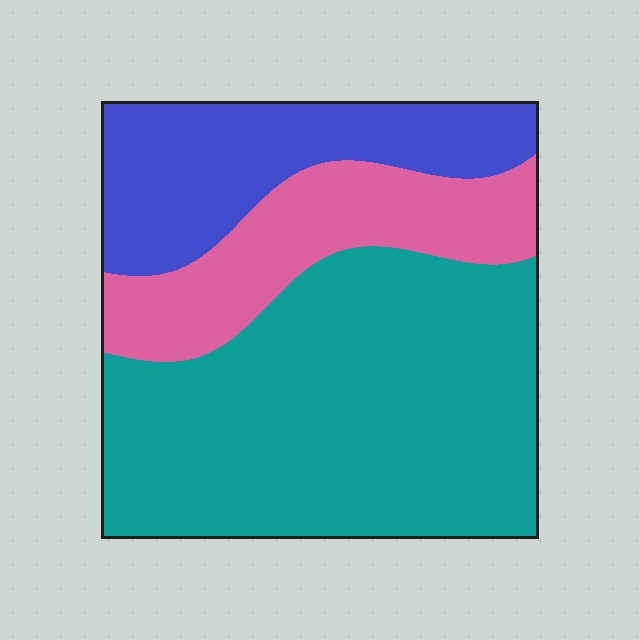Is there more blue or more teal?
Teal.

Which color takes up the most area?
Teal, at roughly 55%.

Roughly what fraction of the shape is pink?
Pink covers around 20% of the shape.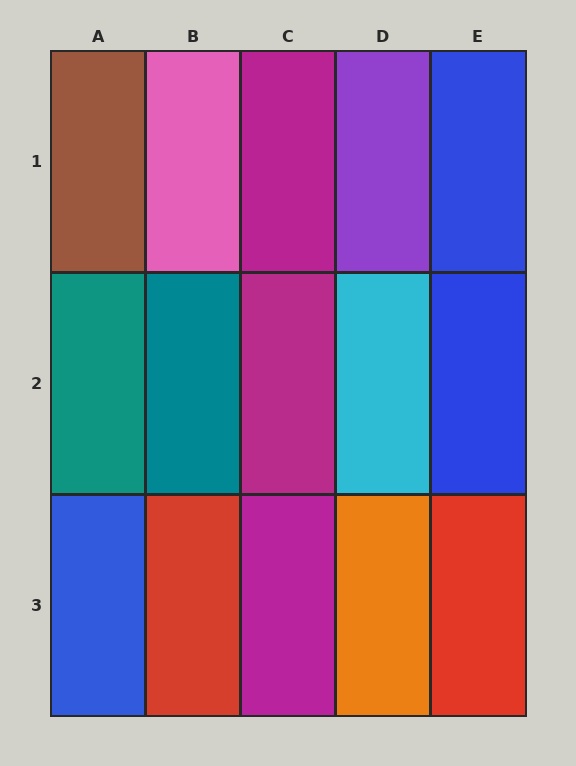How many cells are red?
2 cells are red.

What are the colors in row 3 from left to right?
Blue, red, magenta, orange, red.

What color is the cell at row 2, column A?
Teal.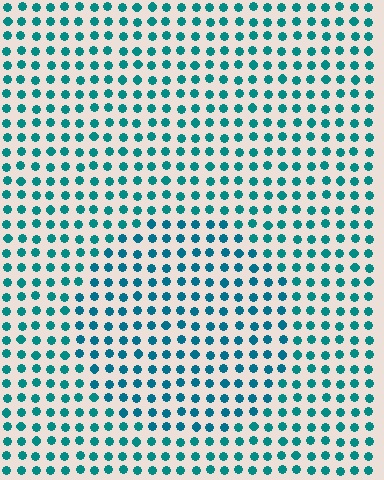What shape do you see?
I see a circle.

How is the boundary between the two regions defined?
The boundary is defined purely by a slight shift in hue (about 15 degrees). Spacing, size, and orientation are identical on both sides.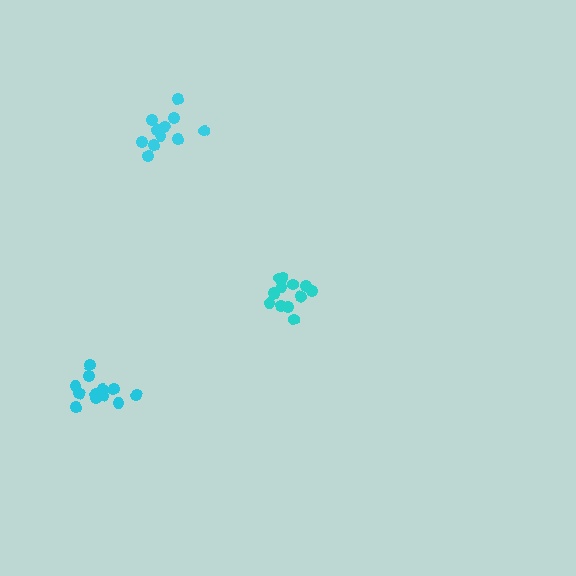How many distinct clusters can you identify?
There are 3 distinct clusters.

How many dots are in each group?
Group 1: 12 dots, Group 2: 12 dots, Group 3: 12 dots (36 total).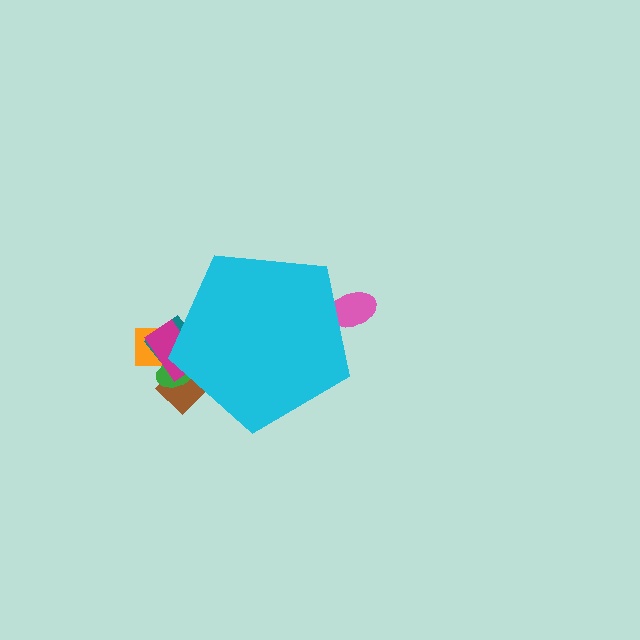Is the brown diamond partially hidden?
Yes, the brown diamond is partially hidden behind the cyan pentagon.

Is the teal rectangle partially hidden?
Yes, the teal rectangle is partially hidden behind the cyan pentagon.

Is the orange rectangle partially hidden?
Yes, the orange rectangle is partially hidden behind the cyan pentagon.